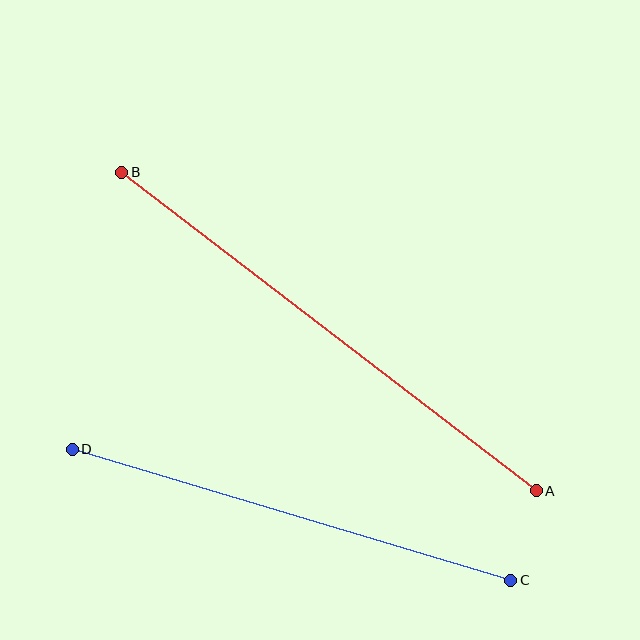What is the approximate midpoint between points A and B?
The midpoint is at approximately (329, 332) pixels.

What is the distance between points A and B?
The distance is approximately 522 pixels.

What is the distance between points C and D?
The distance is approximately 458 pixels.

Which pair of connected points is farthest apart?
Points A and B are farthest apart.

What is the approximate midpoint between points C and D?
The midpoint is at approximately (292, 515) pixels.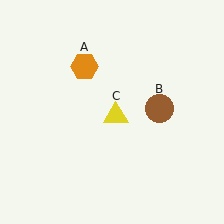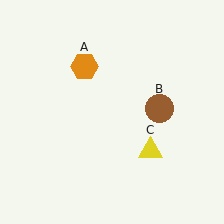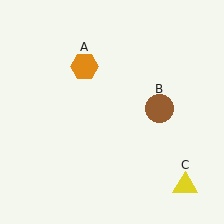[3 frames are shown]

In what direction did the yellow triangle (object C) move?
The yellow triangle (object C) moved down and to the right.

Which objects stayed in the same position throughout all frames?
Orange hexagon (object A) and brown circle (object B) remained stationary.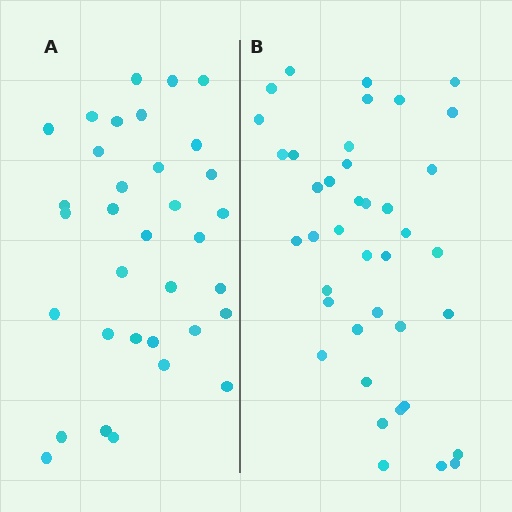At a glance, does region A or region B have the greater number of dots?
Region B (the right region) has more dots.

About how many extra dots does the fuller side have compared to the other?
Region B has about 6 more dots than region A.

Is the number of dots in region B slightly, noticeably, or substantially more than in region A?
Region B has only slightly more — the two regions are fairly close. The ratio is roughly 1.2 to 1.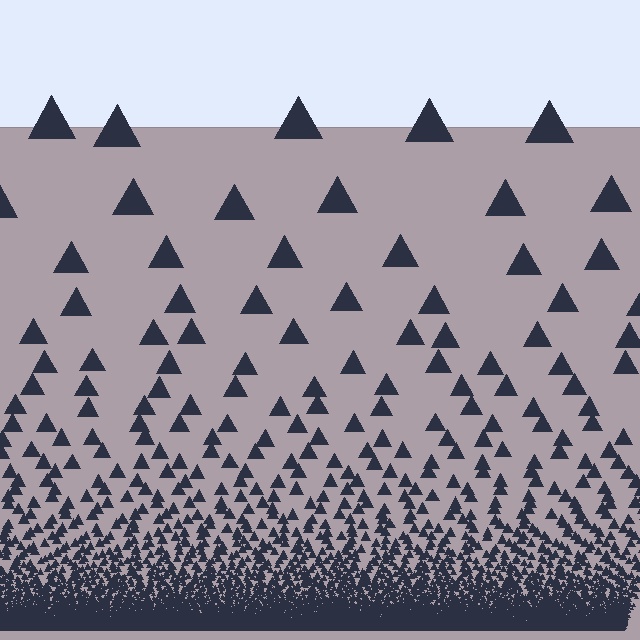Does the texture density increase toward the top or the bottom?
Density increases toward the bottom.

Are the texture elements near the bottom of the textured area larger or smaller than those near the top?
Smaller. The gradient is inverted — elements near the bottom are smaller and denser.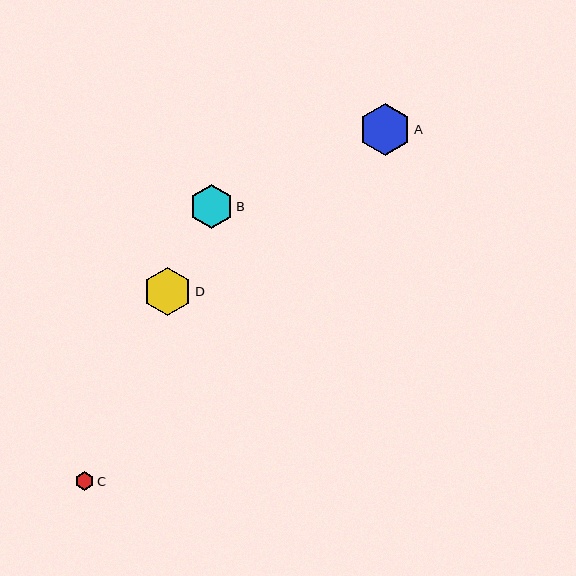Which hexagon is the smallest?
Hexagon C is the smallest with a size of approximately 19 pixels.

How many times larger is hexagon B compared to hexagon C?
Hexagon B is approximately 2.4 times the size of hexagon C.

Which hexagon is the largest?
Hexagon A is the largest with a size of approximately 52 pixels.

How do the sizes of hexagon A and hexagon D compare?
Hexagon A and hexagon D are approximately the same size.